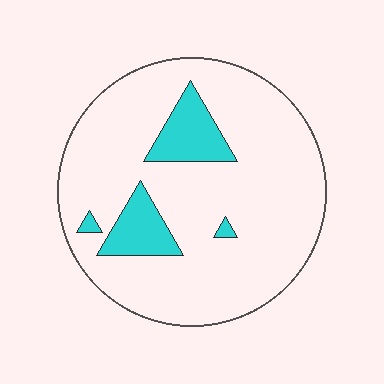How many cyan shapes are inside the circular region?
4.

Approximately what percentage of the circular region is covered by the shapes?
Approximately 15%.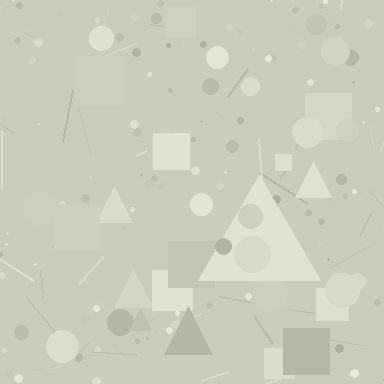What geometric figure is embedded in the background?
A triangle is embedded in the background.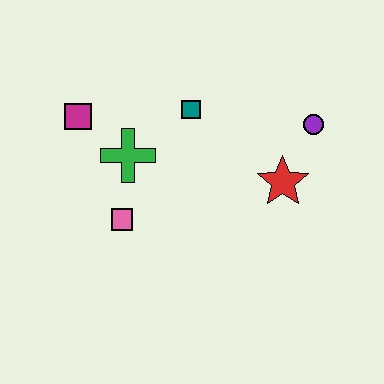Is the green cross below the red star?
No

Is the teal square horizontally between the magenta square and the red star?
Yes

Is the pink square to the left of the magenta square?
No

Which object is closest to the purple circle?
The red star is closest to the purple circle.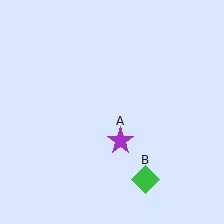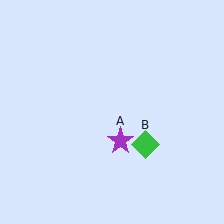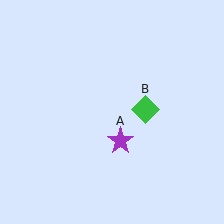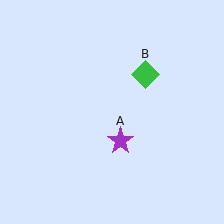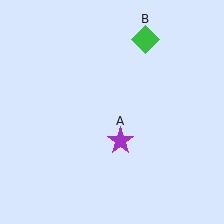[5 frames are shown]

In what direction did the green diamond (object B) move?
The green diamond (object B) moved up.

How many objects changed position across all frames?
1 object changed position: green diamond (object B).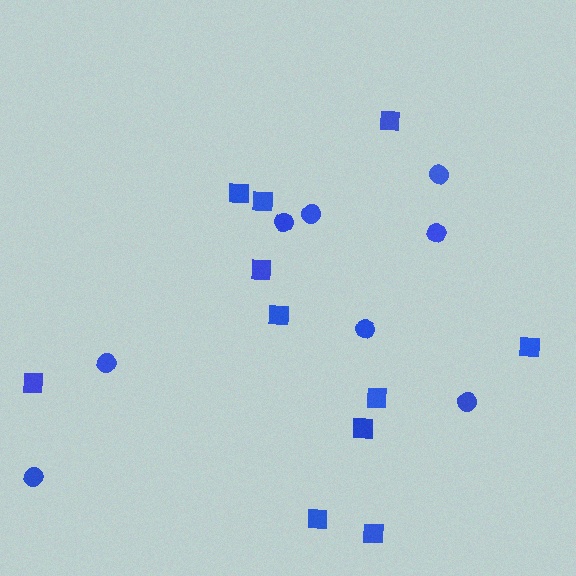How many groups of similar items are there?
There are 2 groups: one group of squares (11) and one group of circles (8).